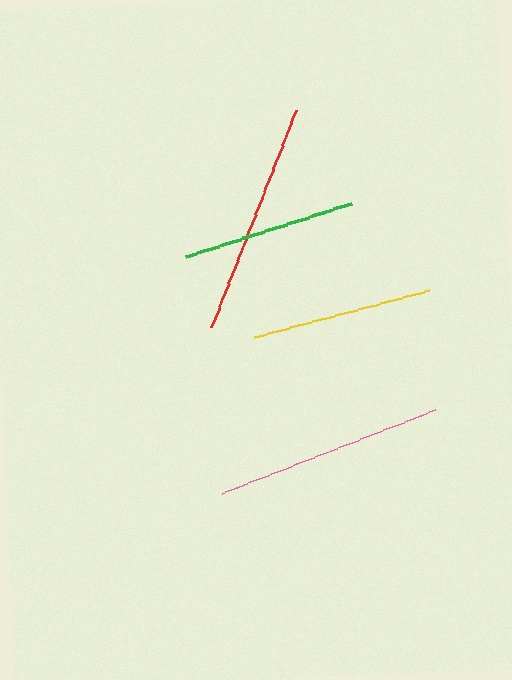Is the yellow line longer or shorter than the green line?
The yellow line is longer than the green line.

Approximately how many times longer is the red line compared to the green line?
The red line is approximately 1.3 times the length of the green line.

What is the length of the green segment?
The green segment is approximately 174 pixels long.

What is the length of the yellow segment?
The yellow segment is approximately 182 pixels long.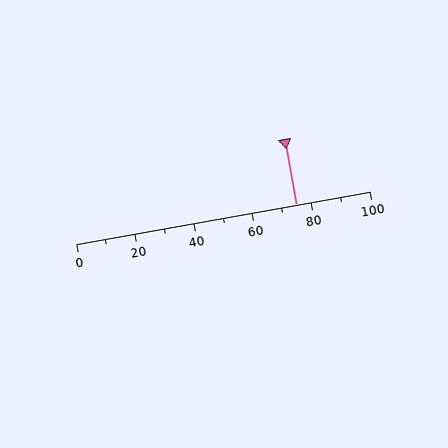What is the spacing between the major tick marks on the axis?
The major ticks are spaced 20 apart.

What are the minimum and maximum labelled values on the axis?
The axis runs from 0 to 100.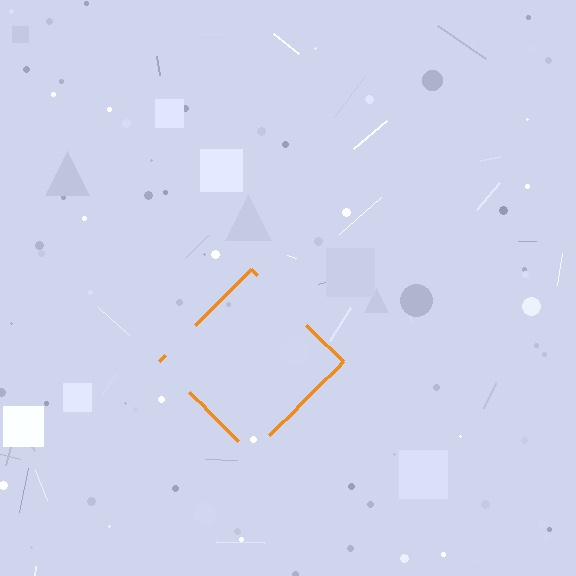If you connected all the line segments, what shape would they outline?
They would outline a diamond.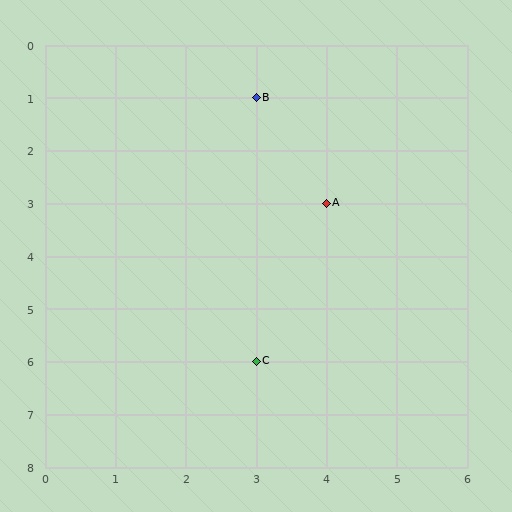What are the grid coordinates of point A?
Point A is at grid coordinates (4, 3).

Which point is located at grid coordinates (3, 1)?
Point B is at (3, 1).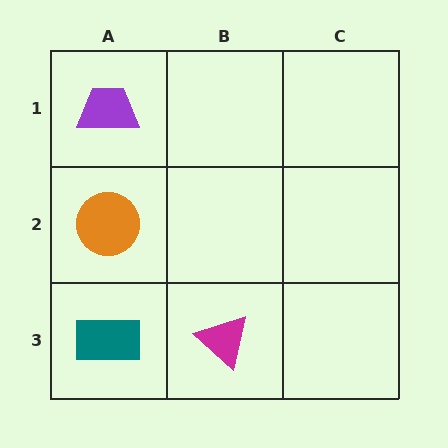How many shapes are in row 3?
2 shapes.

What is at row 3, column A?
A teal rectangle.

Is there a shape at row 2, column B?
No, that cell is empty.